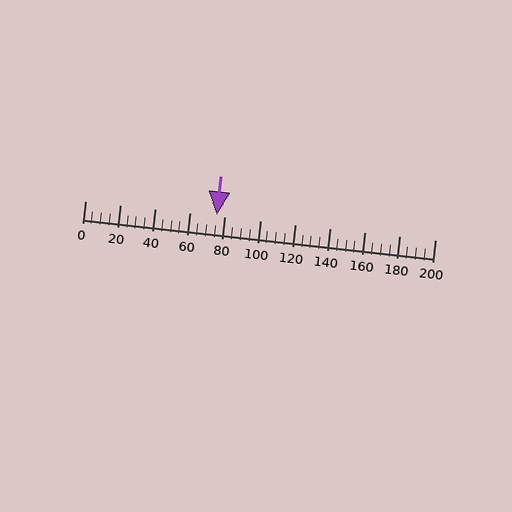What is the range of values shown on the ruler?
The ruler shows values from 0 to 200.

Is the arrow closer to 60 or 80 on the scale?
The arrow is closer to 80.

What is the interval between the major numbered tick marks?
The major tick marks are spaced 20 units apart.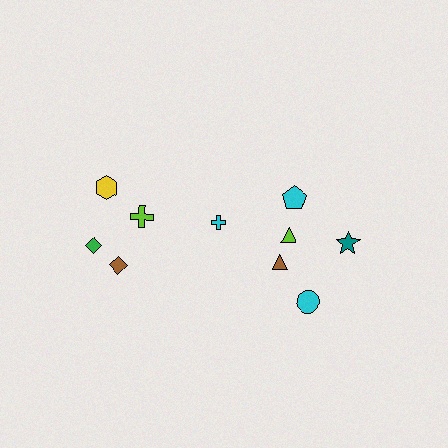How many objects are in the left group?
There are 4 objects.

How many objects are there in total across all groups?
There are 10 objects.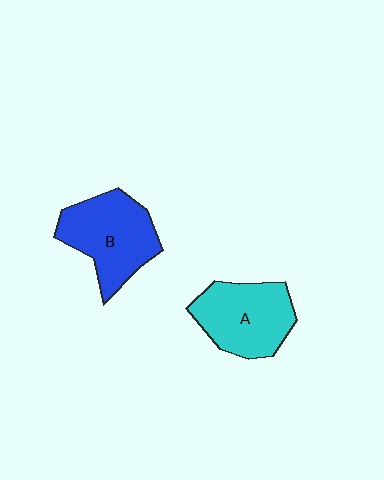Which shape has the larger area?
Shape B (blue).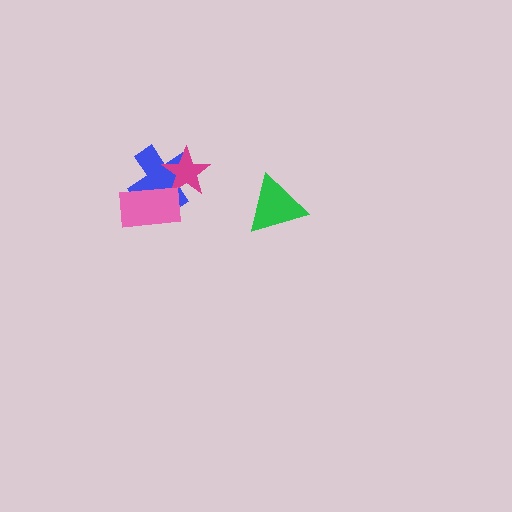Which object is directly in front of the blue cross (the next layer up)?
The magenta star is directly in front of the blue cross.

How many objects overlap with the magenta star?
1 object overlaps with the magenta star.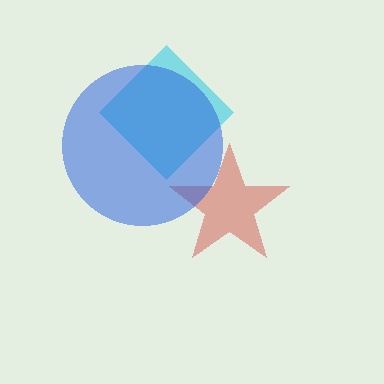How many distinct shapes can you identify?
There are 3 distinct shapes: a cyan diamond, a red star, a blue circle.